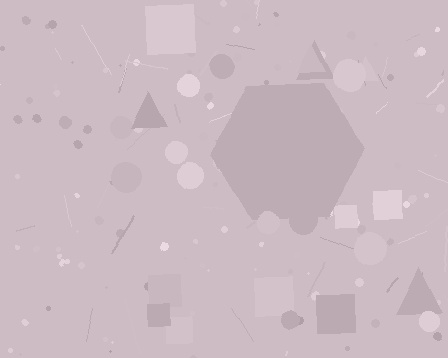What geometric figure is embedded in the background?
A hexagon is embedded in the background.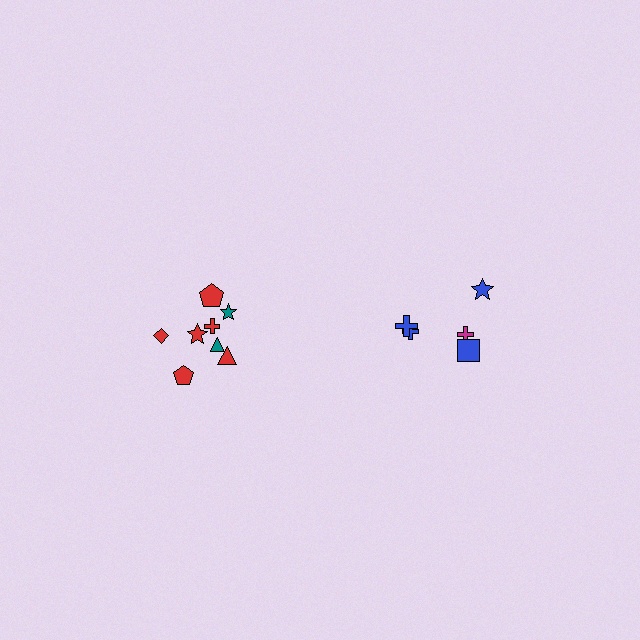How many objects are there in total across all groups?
There are 13 objects.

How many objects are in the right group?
There are 5 objects.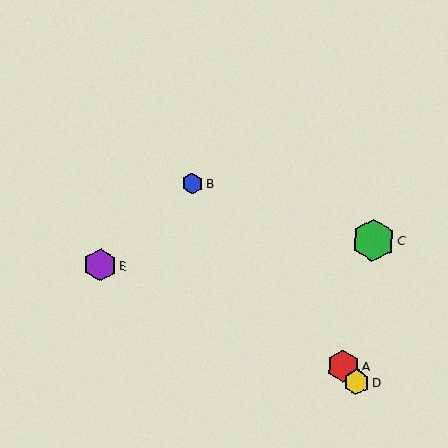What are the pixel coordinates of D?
Object D is at (356, 382).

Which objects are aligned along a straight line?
Objects A, B, D are aligned along a straight line.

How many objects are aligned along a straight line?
3 objects (A, B, D) are aligned along a straight line.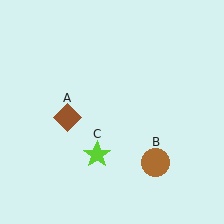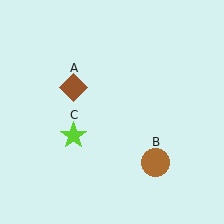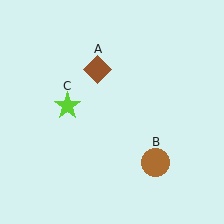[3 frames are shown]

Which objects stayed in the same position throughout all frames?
Brown circle (object B) remained stationary.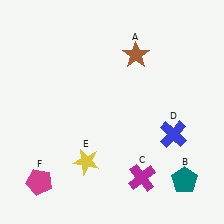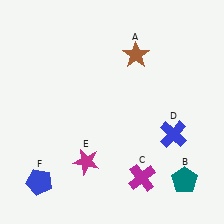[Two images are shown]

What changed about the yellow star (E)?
In Image 1, E is yellow. In Image 2, it changed to magenta.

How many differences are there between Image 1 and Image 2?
There are 2 differences between the two images.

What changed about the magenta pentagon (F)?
In Image 1, F is magenta. In Image 2, it changed to blue.